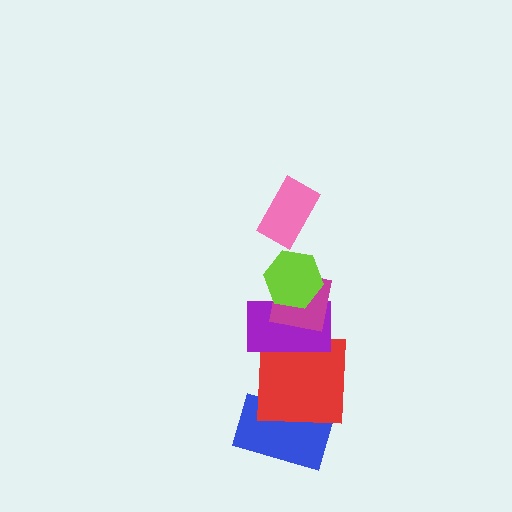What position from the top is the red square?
The red square is 5th from the top.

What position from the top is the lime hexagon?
The lime hexagon is 2nd from the top.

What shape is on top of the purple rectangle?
The magenta square is on top of the purple rectangle.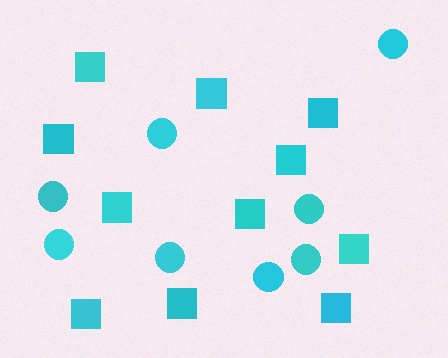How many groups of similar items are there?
There are 2 groups: one group of circles (8) and one group of squares (11).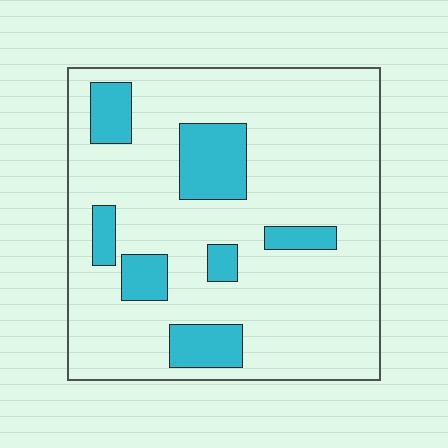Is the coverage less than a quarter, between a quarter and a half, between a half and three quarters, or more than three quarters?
Less than a quarter.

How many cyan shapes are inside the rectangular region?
7.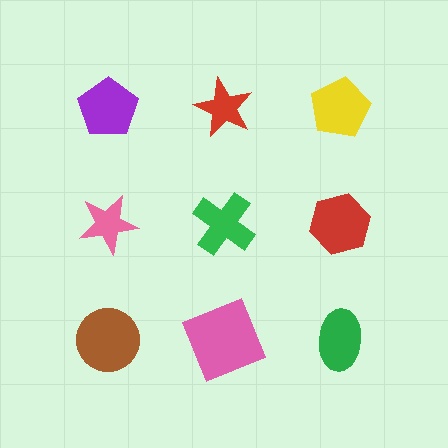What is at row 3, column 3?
A green ellipse.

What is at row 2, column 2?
A green cross.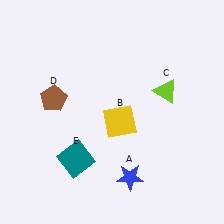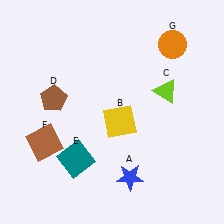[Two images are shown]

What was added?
A brown square (F), an orange circle (G) were added in Image 2.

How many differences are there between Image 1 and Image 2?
There are 2 differences between the two images.